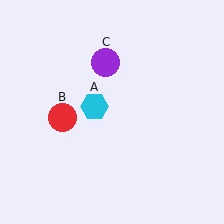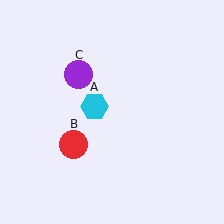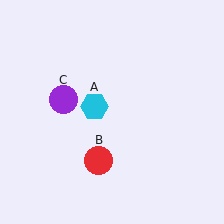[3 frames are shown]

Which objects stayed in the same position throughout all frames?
Cyan hexagon (object A) remained stationary.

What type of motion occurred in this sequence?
The red circle (object B), purple circle (object C) rotated counterclockwise around the center of the scene.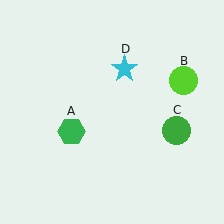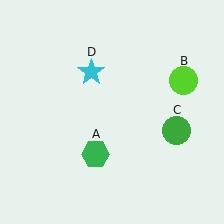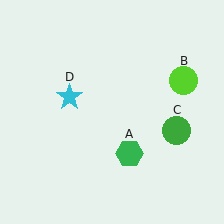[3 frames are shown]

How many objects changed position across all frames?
2 objects changed position: green hexagon (object A), cyan star (object D).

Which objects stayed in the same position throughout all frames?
Lime circle (object B) and green circle (object C) remained stationary.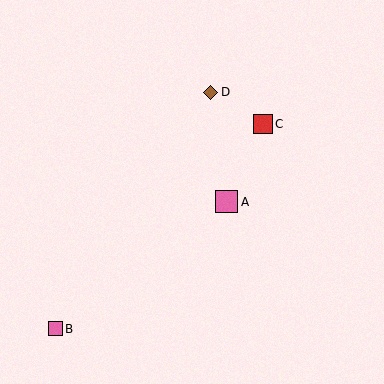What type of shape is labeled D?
Shape D is a brown diamond.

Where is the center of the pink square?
The center of the pink square is at (55, 329).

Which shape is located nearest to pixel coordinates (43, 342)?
The pink square (labeled B) at (55, 329) is nearest to that location.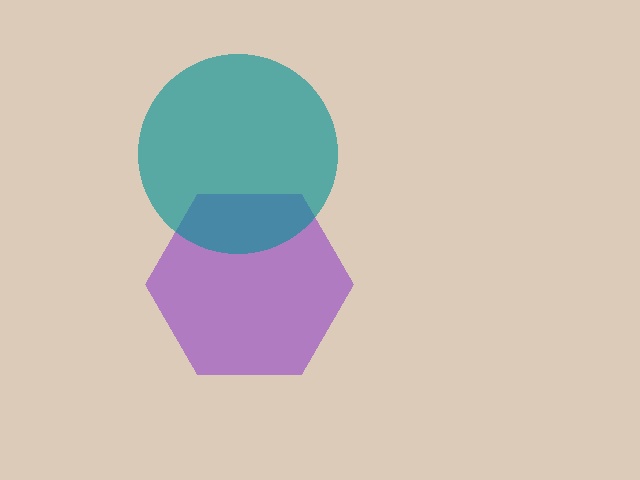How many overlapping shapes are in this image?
There are 2 overlapping shapes in the image.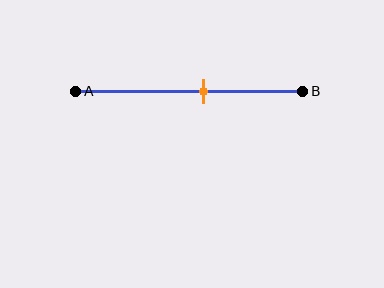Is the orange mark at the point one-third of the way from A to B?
No, the mark is at about 55% from A, not at the 33% one-third point.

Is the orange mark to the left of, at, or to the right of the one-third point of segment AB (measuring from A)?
The orange mark is to the right of the one-third point of segment AB.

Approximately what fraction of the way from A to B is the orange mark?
The orange mark is approximately 55% of the way from A to B.